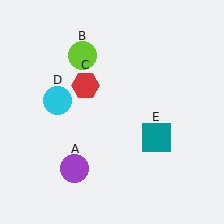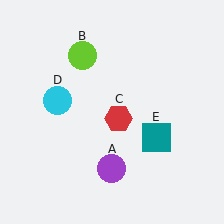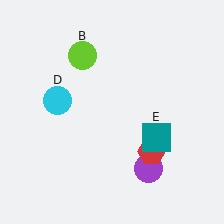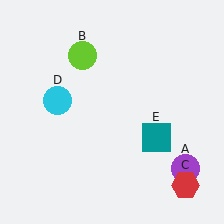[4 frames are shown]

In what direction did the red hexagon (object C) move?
The red hexagon (object C) moved down and to the right.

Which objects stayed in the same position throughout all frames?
Lime circle (object B) and cyan circle (object D) and teal square (object E) remained stationary.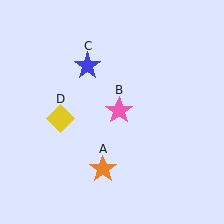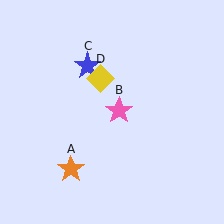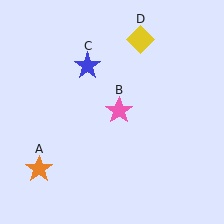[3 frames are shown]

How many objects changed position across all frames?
2 objects changed position: orange star (object A), yellow diamond (object D).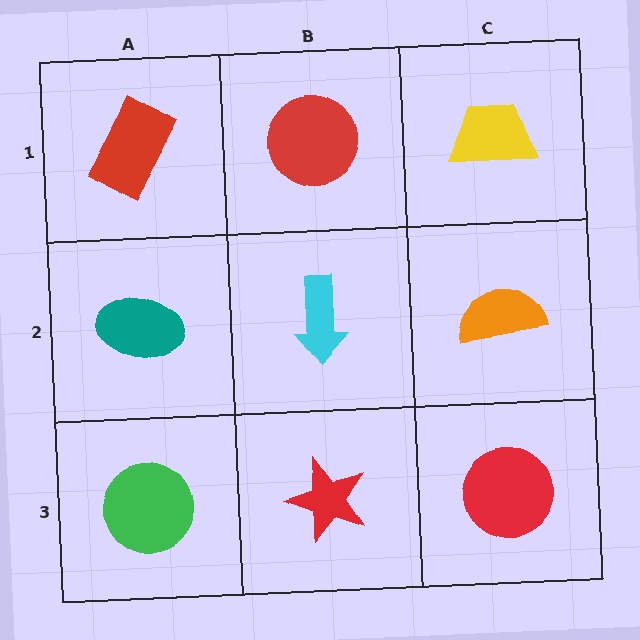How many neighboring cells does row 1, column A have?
2.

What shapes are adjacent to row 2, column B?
A red circle (row 1, column B), a red star (row 3, column B), a teal ellipse (row 2, column A), an orange semicircle (row 2, column C).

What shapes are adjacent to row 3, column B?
A cyan arrow (row 2, column B), a green circle (row 3, column A), a red circle (row 3, column C).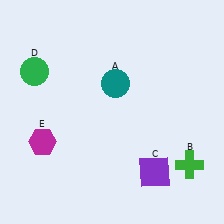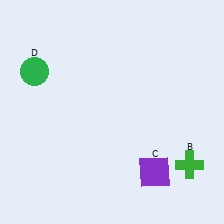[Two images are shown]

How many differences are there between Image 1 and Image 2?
There are 2 differences between the two images.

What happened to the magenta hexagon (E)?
The magenta hexagon (E) was removed in Image 2. It was in the bottom-left area of Image 1.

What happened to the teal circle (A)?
The teal circle (A) was removed in Image 2. It was in the top-right area of Image 1.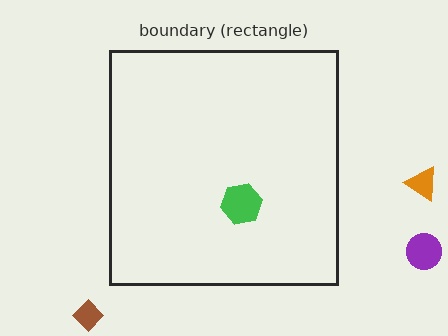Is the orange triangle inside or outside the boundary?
Outside.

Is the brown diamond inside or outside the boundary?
Outside.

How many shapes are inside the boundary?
1 inside, 3 outside.